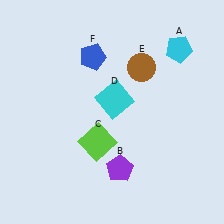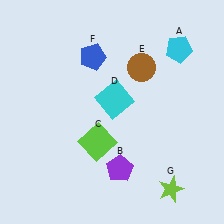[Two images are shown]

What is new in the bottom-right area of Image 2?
A lime star (G) was added in the bottom-right area of Image 2.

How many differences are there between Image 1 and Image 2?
There is 1 difference between the two images.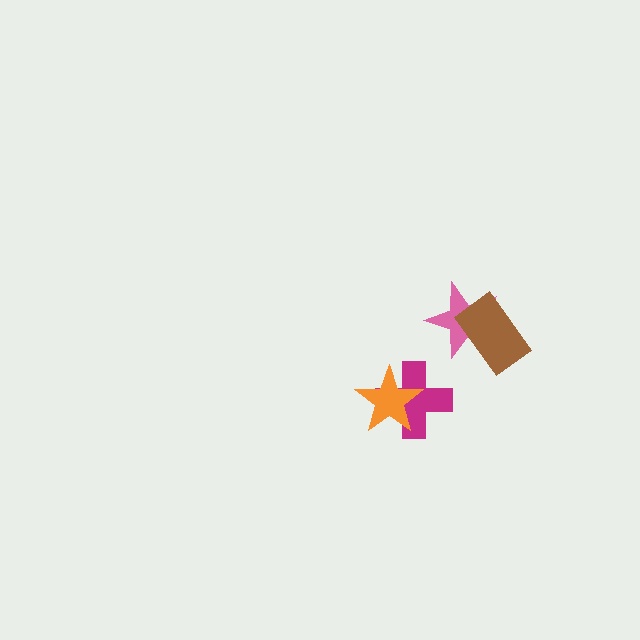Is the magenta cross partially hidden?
Yes, it is partially covered by another shape.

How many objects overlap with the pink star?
1 object overlaps with the pink star.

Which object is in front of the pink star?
The brown rectangle is in front of the pink star.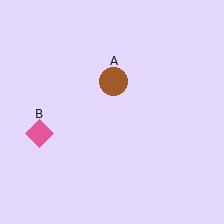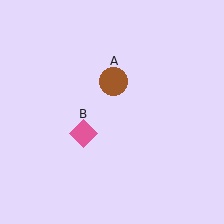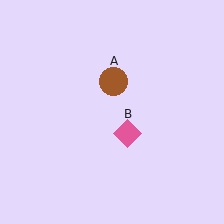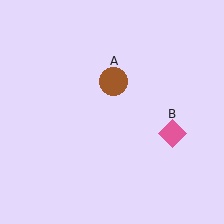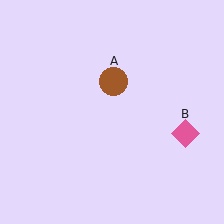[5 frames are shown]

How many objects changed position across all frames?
1 object changed position: pink diamond (object B).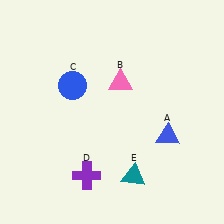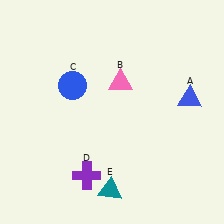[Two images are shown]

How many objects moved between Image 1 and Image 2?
2 objects moved between the two images.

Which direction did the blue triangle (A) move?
The blue triangle (A) moved up.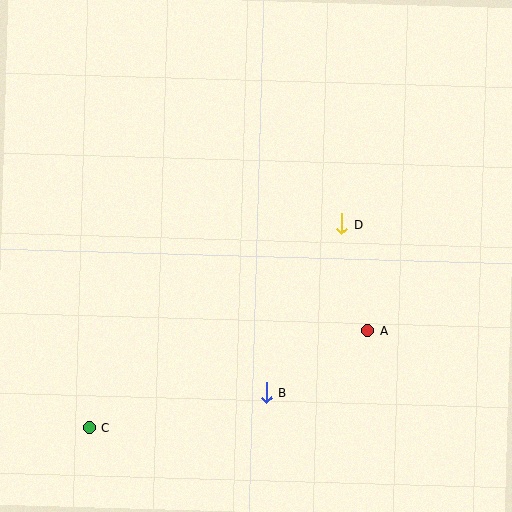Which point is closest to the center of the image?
Point D at (342, 224) is closest to the center.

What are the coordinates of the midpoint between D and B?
The midpoint between D and B is at (304, 308).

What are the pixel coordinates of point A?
Point A is at (368, 330).